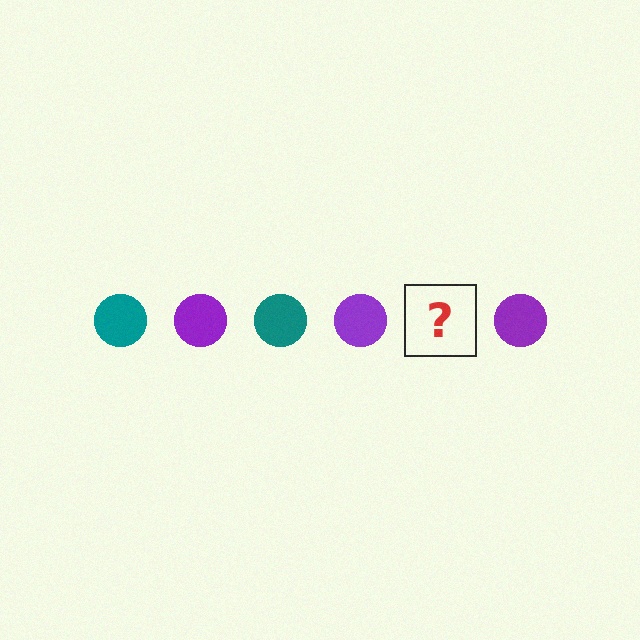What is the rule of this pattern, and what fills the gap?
The rule is that the pattern cycles through teal, purple circles. The gap should be filled with a teal circle.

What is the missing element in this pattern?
The missing element is a teal circle.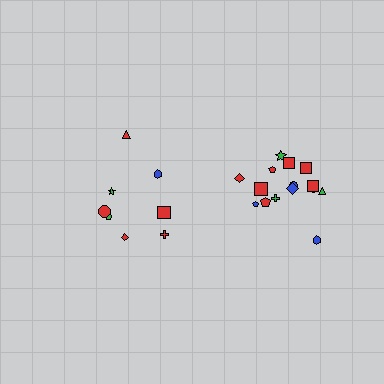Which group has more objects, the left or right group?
The right group.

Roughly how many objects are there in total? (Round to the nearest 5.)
Roughly 25 objects in total.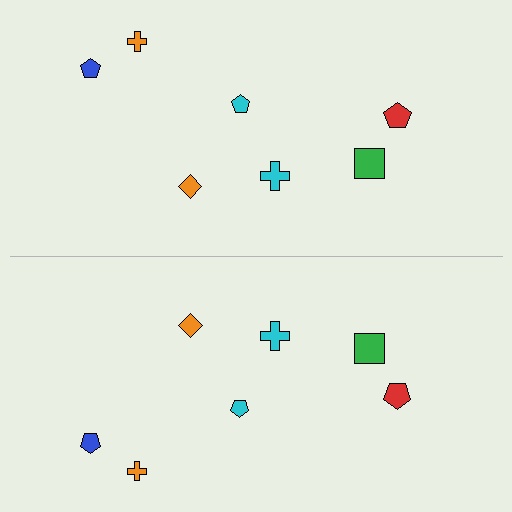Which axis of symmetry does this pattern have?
The pattern has a horizontal axis of symmetry running through the center of the image.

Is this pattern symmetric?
Yes, this pattern has bilateral (reflection) symmetry.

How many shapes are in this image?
There are 14 shapes in this image.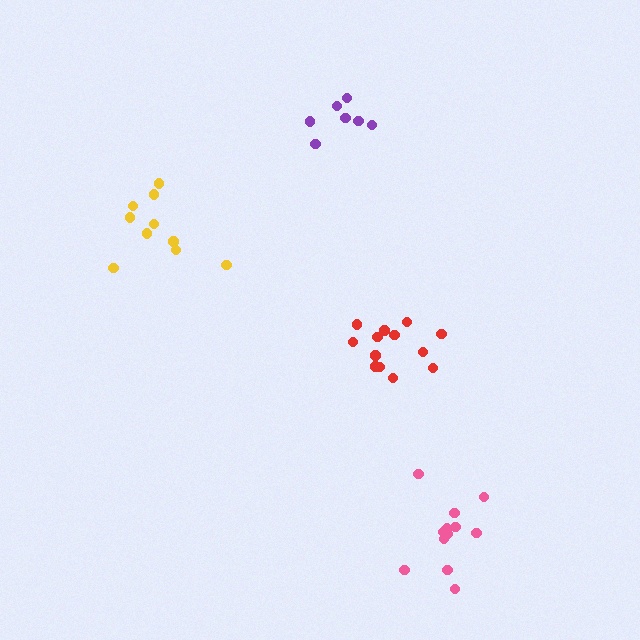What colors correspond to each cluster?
The clusters are colored: purple, red, pink, yellow.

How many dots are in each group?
Group 1: 7 dots, Group 2: 13 dots, Group 3: 12 dots, Group 4: 10 dots (42 total).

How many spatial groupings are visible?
There are 4 spatial groupings.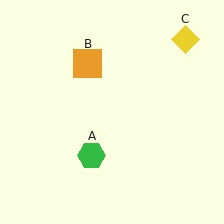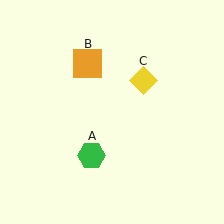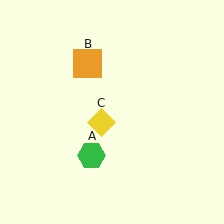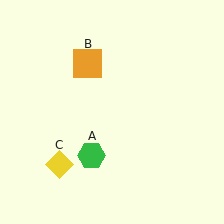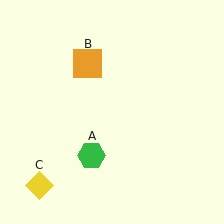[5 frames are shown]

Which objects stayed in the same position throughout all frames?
Green hexagon (object A) and orange square (object B) remained stationary.